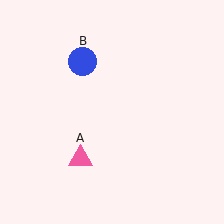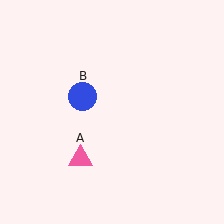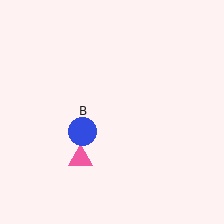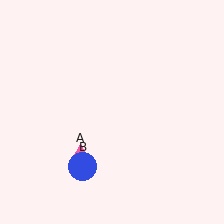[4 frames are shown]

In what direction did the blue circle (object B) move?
The blue circle (object B) moved down.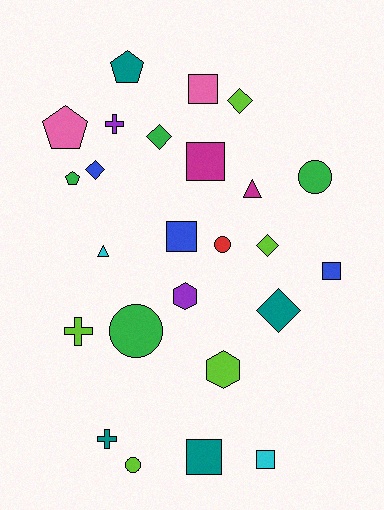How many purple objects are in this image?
There are 2 purple objects.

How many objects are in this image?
There are 25 objects.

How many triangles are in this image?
There are 2 triangles.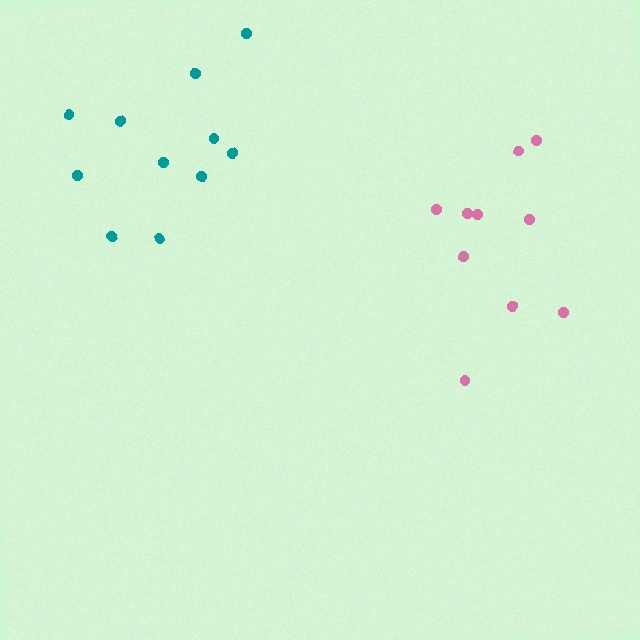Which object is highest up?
The teal cluster is topmost.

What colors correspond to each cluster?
The clusters are colored: pink, teal.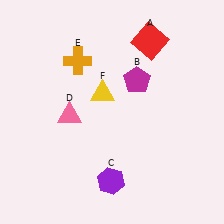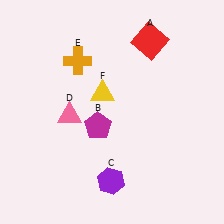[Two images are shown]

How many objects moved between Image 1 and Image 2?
1 object moved between the two images.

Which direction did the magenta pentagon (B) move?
The magenta pentagon (B) moved down.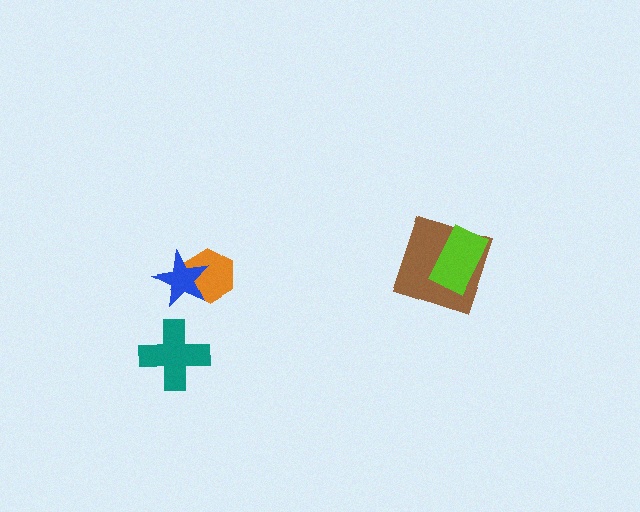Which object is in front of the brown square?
The lime rectangle is in front of the brown square.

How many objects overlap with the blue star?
1 object overlaps with the blue star.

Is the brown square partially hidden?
Yes, it is partially covered by another shape.